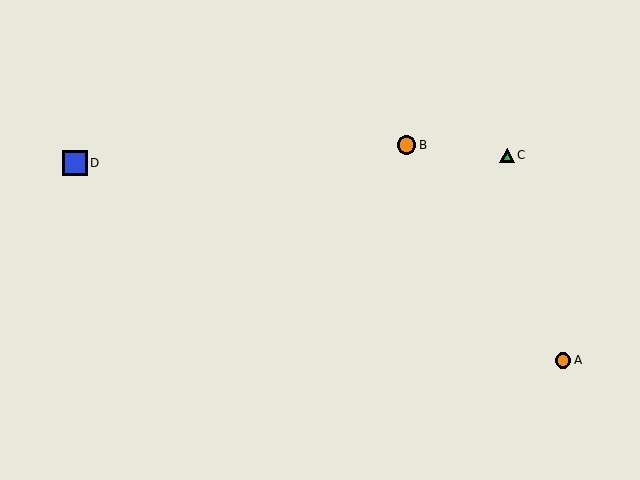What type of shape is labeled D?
Shape D is a blue square.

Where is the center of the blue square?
The center of the blue square is at (75, 163).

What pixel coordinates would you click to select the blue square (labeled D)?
Click at (75, 163) to select the blue square D.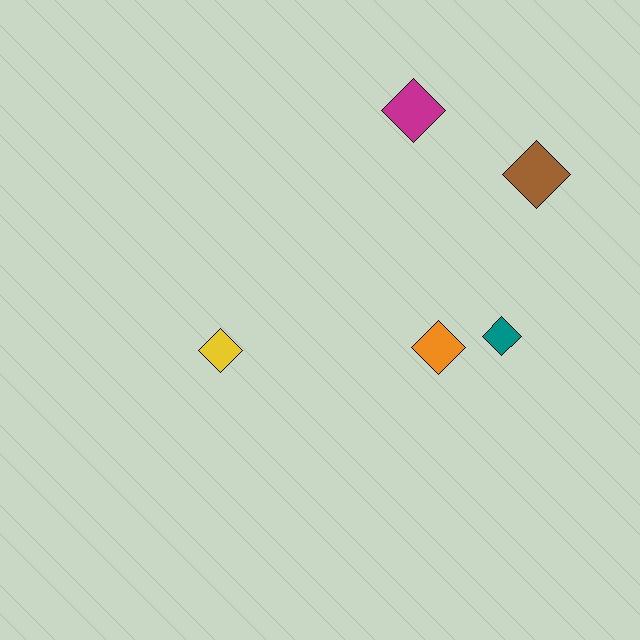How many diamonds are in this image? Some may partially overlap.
There are 5 diamonds.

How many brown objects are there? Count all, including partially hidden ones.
There is 1 brown object.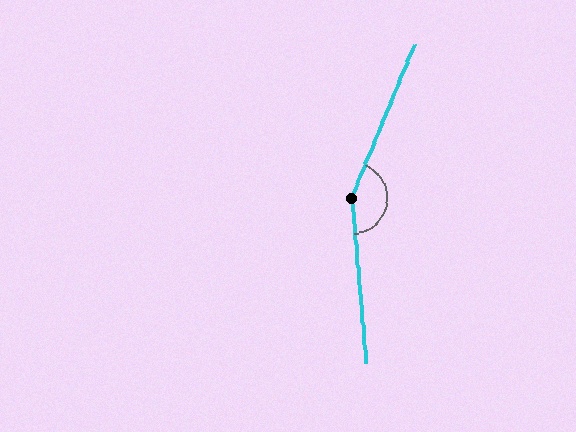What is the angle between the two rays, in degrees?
Approximately 153 degrees.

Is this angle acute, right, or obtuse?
It is obtuse.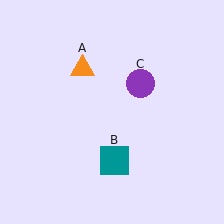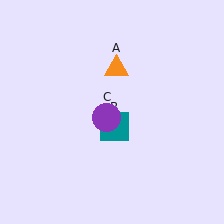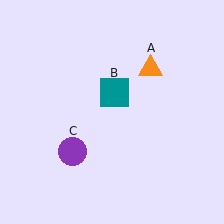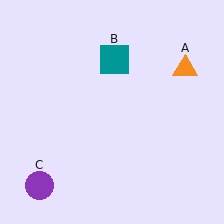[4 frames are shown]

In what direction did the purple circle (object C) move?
The purple circle (object C) moved down and to the left.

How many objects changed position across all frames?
3 objects changed position: orange triangle (object A), teal square (object B), purple circle (object C).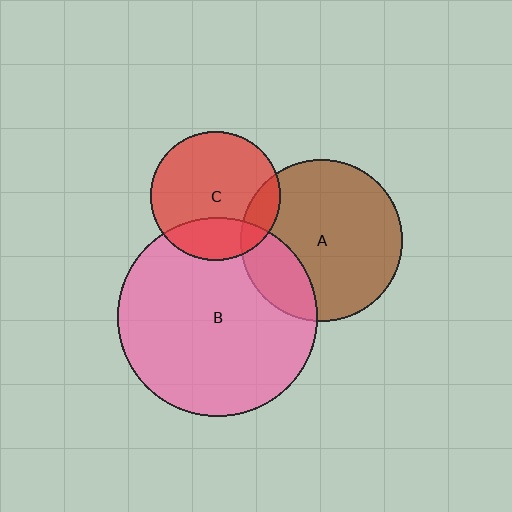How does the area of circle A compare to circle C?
Approximately 1.6 times.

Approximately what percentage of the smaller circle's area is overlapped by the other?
Approximately 25%.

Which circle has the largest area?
Circle B (pink).